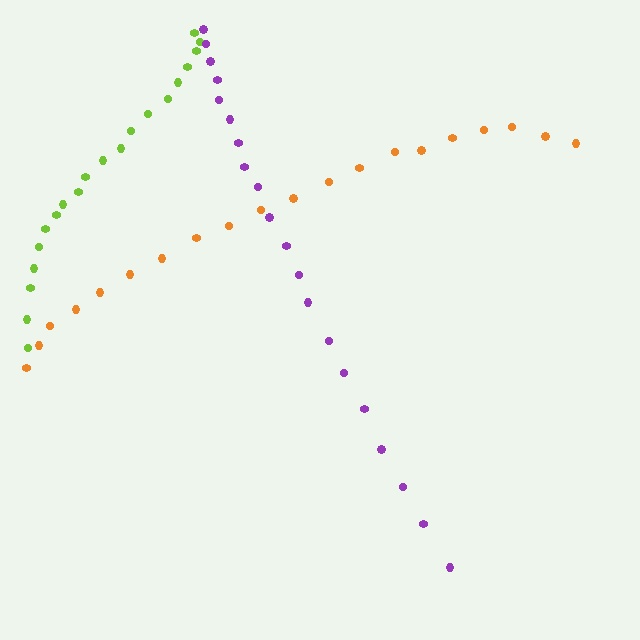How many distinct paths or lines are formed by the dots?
There are 3 distinct paths.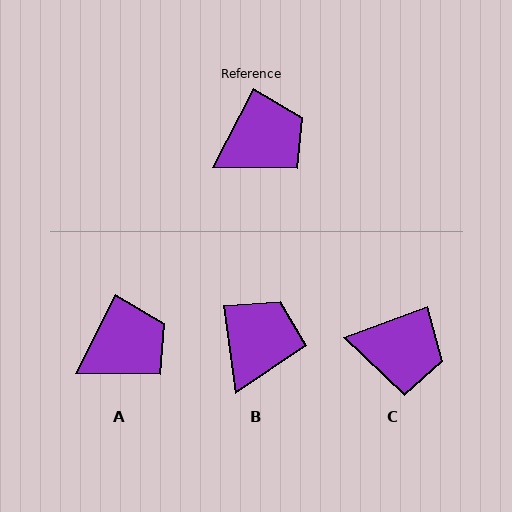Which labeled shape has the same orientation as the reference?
A.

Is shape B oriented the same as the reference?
No, it is off by about 35 degrees.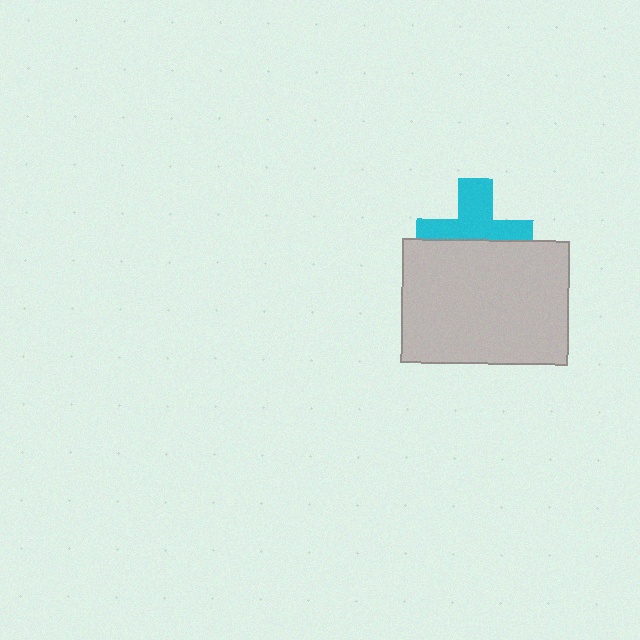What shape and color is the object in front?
The object in front is a light gray rectangle.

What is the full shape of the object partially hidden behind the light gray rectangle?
The partially hidden object is a cyan cross.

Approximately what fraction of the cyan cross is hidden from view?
Roughly 45% of the cyan cross is hidden behind the light gray rectangle.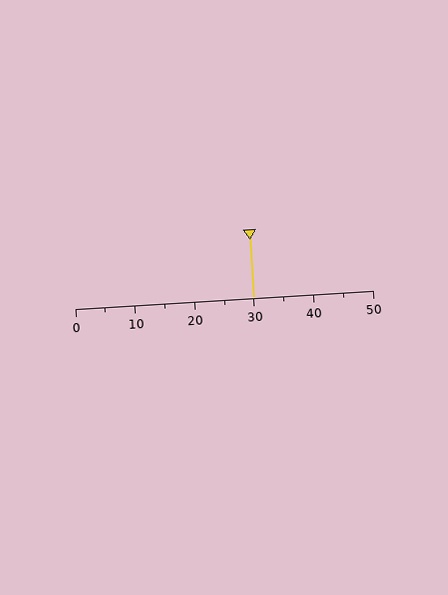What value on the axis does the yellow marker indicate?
The marker indicates approximately 30.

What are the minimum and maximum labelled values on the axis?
The axis runs from 0 to 50.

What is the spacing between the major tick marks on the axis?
The major ticks are spaced 10 apart.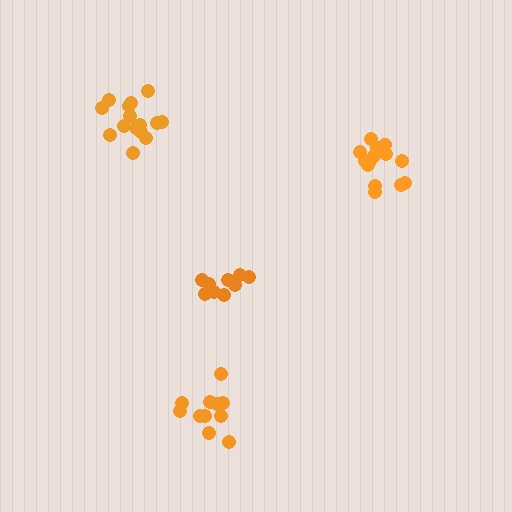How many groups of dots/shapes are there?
There are 4 groups.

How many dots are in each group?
Group 1: 14 dots, Group 2: 9 dots, Group 3: 11 dots, Group 4: 15 dots (49 total).